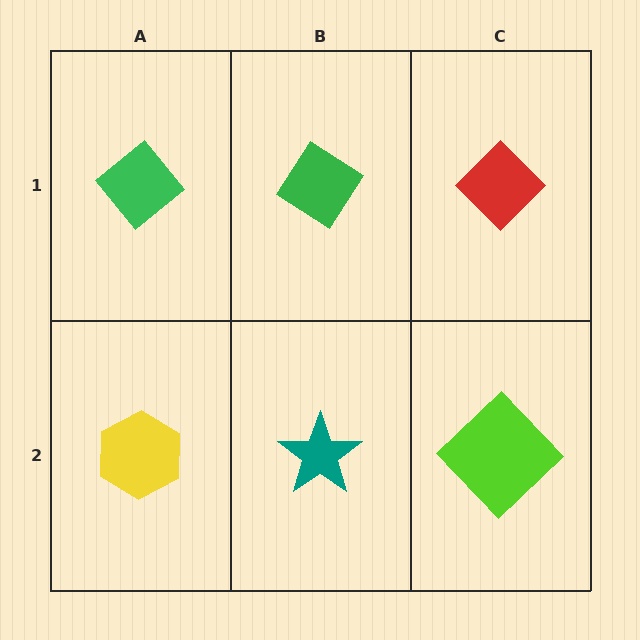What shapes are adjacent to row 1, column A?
A yellow hexagon (row 2, column A), a green diamond (row 1, column B).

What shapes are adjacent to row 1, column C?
A lime diamond (row 2, column C), a green diamond (row 1, column B).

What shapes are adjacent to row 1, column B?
A teal star (row 2, column B), a green diamond (row 1, column A), a red diamond (row 1, column C).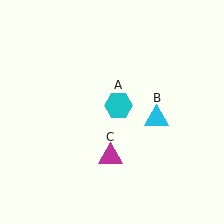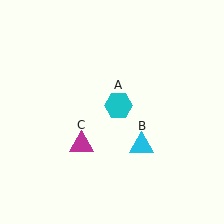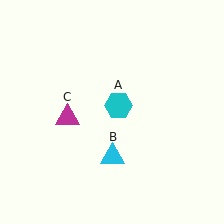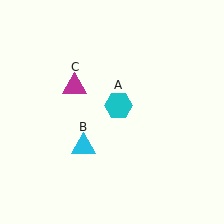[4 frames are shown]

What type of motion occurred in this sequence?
The cyan triangle (object B), magenta triangle (object C) rotated clockwise around the center of the scene.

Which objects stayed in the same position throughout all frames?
Cyan hexagon (object A) remained stationary.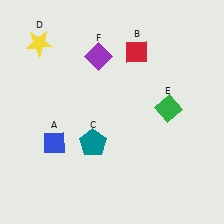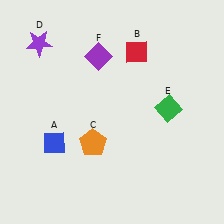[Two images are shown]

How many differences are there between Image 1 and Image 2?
There are 2 differences between the two images.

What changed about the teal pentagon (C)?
In Image 1, C is teal. In Image 2, it changed to orange.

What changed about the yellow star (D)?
In Image 1, D is yellow. In Image 2, it changed to purple.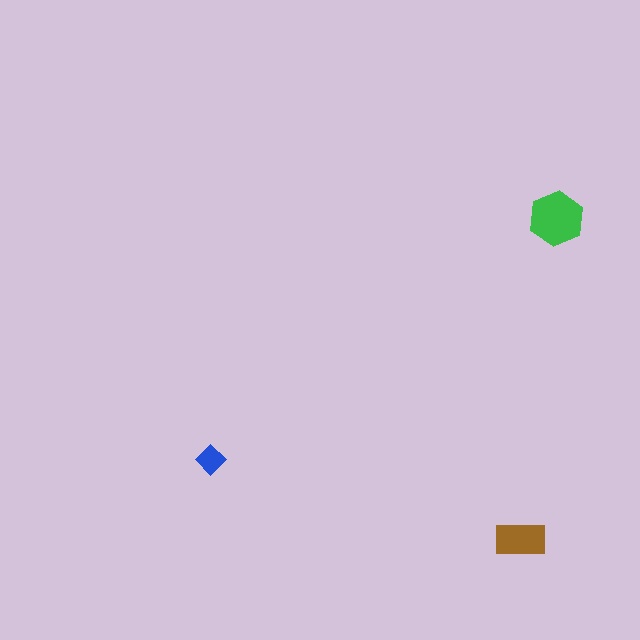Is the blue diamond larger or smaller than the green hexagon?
Smaller.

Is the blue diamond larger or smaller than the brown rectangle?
Smaller.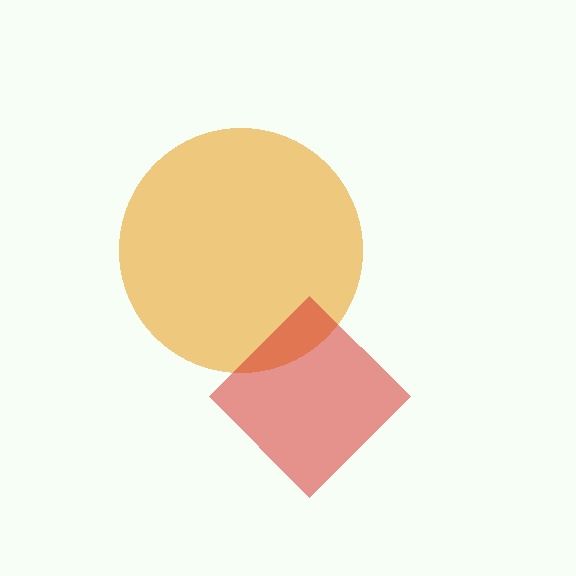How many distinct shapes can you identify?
There are 2 distinct shapes: an orange circle, a red diamond.